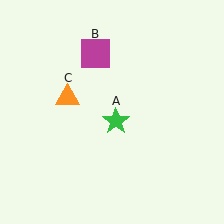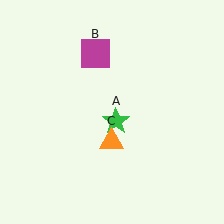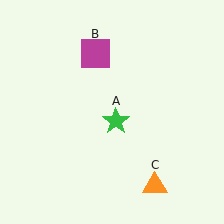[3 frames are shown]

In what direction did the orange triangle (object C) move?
The orange triangle (object C) moved down and to the right.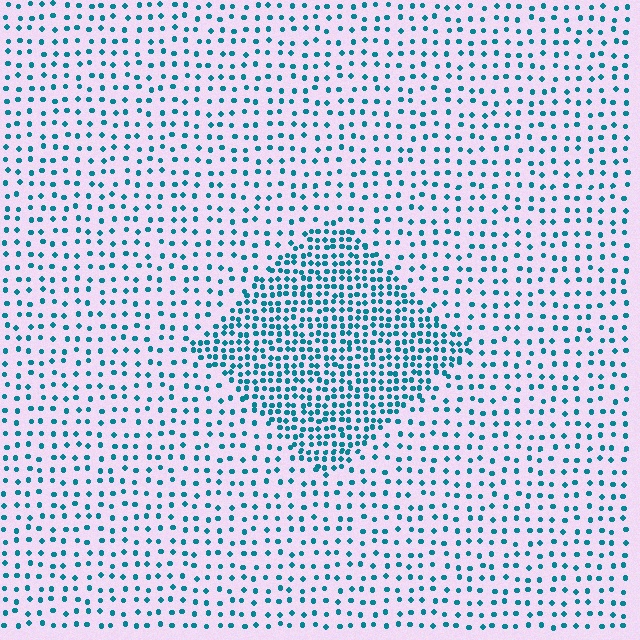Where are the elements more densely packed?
The elements are more densely packed inside the diamond boundary.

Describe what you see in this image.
The image contains small teal elements arranged at two different densities. A diamond-shaped region is visible where the elements are more densely packed than the surrounding area.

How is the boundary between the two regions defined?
The boundary is defined by a change in element density (approximately 2.3x ratio). All elements are the same color, size, and shape.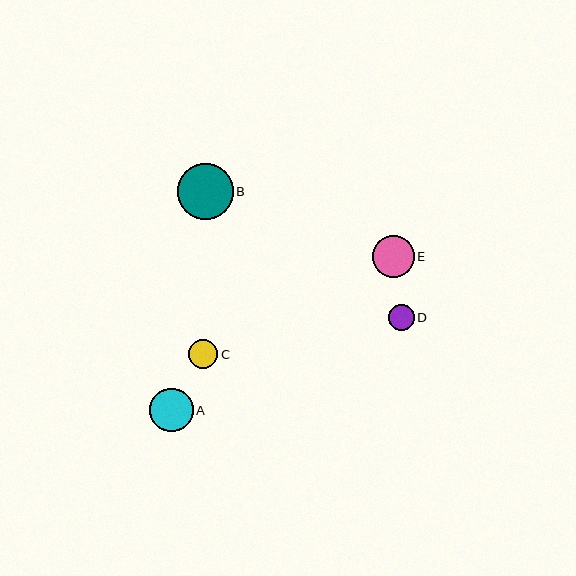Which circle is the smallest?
Circle D is the smallest with a size of approximately 26 pixels.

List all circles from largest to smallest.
From largest to smallest: B, A, E, C, D.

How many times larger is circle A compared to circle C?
Circle A is approximately 1.5 times the size of circle C.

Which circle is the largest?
Circle B is the largest with a size of approximately 55 pixels.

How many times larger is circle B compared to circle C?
Circle B is approximately 1.9 times the size of circle C.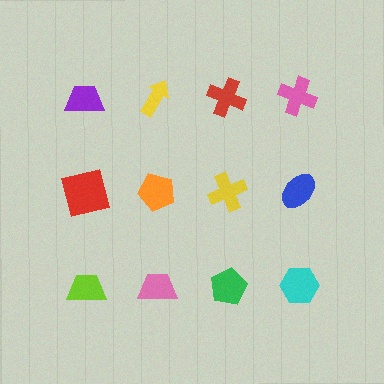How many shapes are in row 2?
4 shapes.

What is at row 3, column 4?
A cyan hexagon.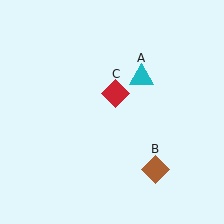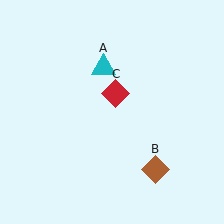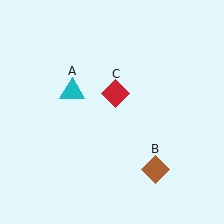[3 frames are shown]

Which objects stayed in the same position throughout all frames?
Brown diamond (object B) and red diamond (object C) remained stationary.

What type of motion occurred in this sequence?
The cyan triangle (object A) rotated counterclockwise around the center of the scene.